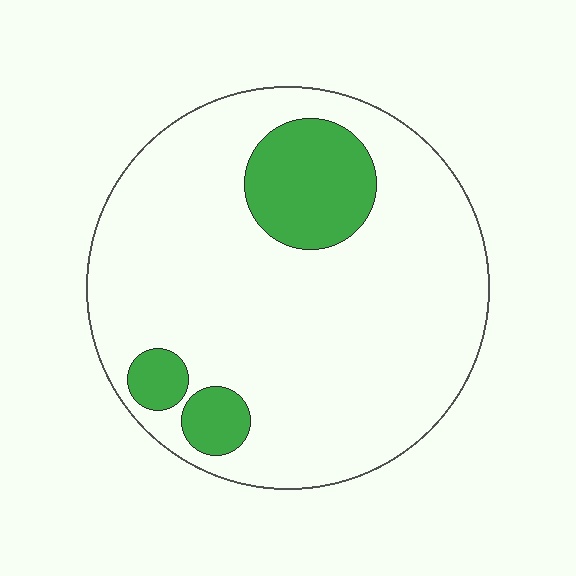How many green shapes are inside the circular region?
3.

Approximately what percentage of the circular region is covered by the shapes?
Approximately 15%.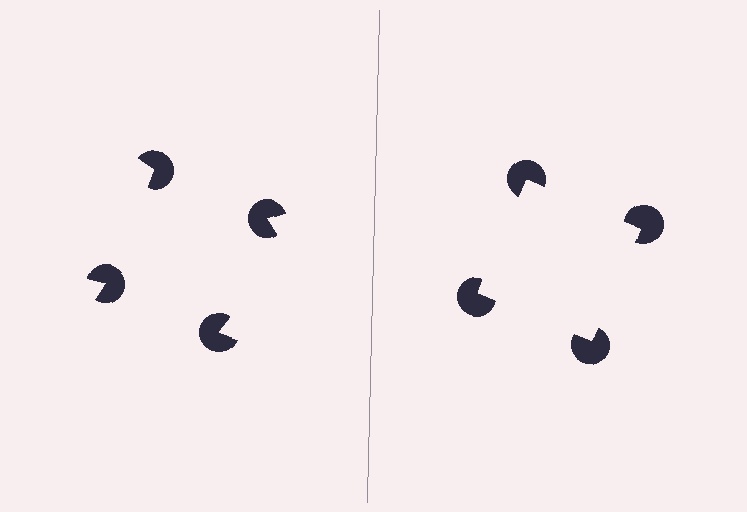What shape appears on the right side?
An illusory square.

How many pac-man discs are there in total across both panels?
8 — 4 on each side.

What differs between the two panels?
The pac-man discs are positioned identically on both sides; only the wedge orientations differ. On the right they align to a square; on the left they are misaligned.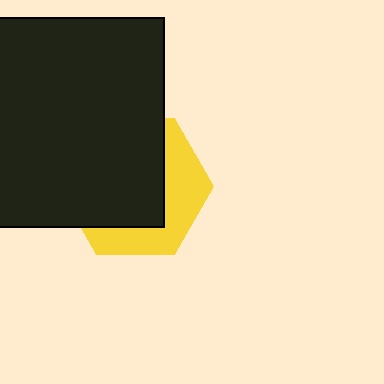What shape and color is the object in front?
The object in front is a black square.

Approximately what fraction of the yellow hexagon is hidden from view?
Roughly 62% of the yellow hexagon is hidden behind the black square.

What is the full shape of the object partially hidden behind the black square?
The partially hidden object is a yellow hexagon.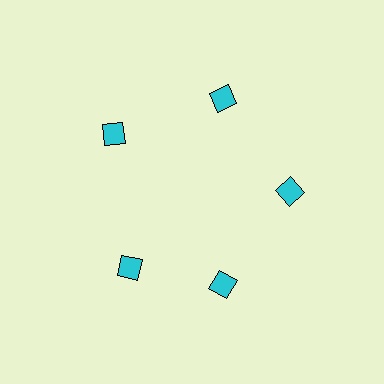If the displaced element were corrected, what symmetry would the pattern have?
It would have 5-fold rotational symmetry — the pattern would map onto itself every 72 degrees.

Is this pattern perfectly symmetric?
No. The 5 cyan diamonds are arranged in a ring, but one element near the 8 o'clock position is rotated out of alignment along the ring, breaking the 5-fold rotational symmetry.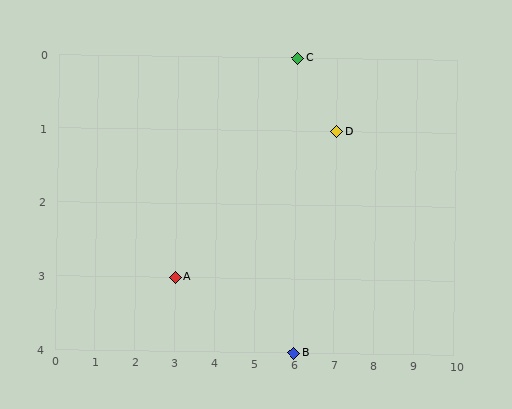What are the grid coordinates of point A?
Point A is at grid coordinates (3, 3).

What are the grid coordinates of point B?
Point B is at grid coordinates (6, 4).